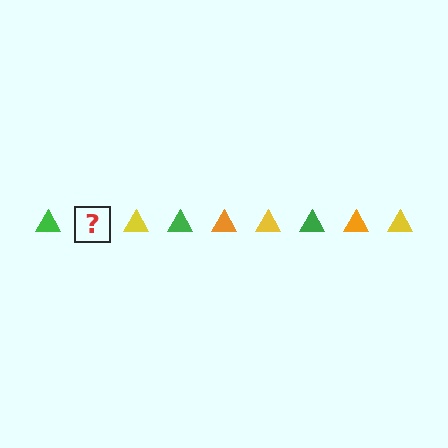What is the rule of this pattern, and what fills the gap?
The rule is that the pattern cycles through green, orange, yellow triangles. The gap should be filled with an orange triangle.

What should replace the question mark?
The question mark should be replaced with an orange triangle.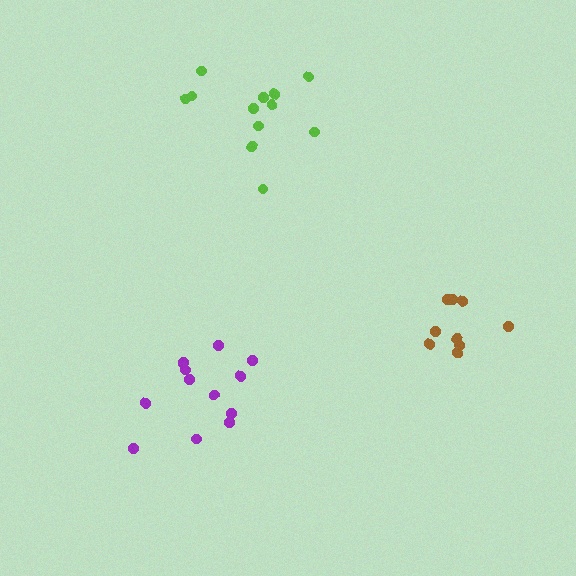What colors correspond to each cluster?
The clusters are colored: brown, purple, lime.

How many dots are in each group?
Group 1: 9 dots, Group 2: 12 dots, Group 3: 12 dots (33 total).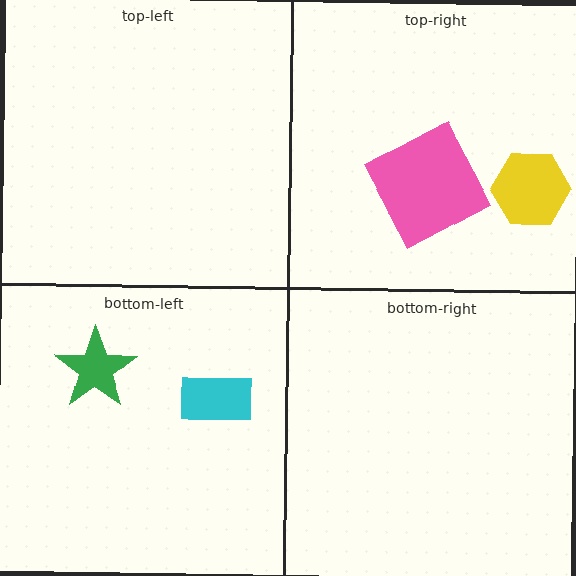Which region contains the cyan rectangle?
The bottom-left region.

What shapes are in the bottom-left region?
The cyan rectangle, the green star.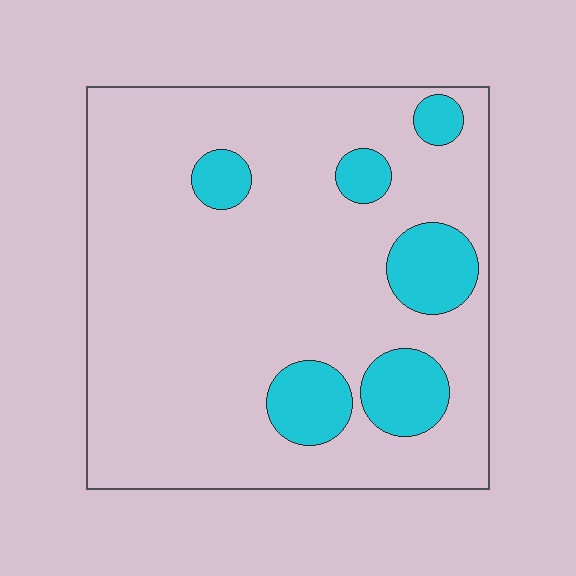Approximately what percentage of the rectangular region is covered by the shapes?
Approximately 15%.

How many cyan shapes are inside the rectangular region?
6.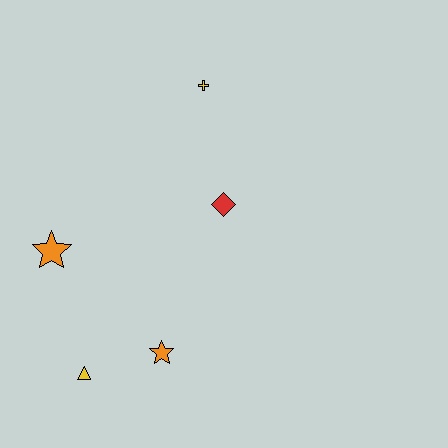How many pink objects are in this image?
There are no pink objects.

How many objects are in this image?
There are 5 objects.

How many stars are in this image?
There are 2 stars.